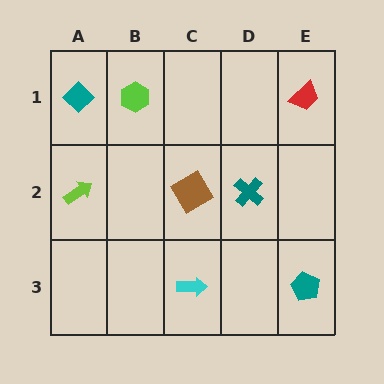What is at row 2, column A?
A lime arrow.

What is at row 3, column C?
A cyan arrow.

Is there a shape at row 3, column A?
No, that cell is empty.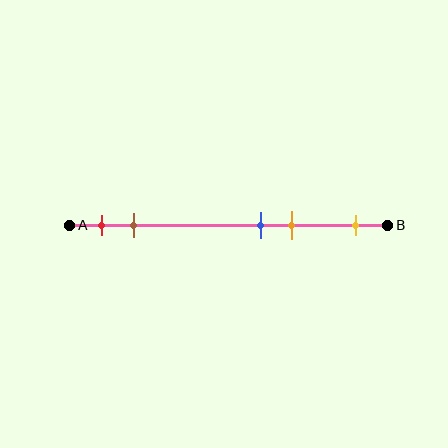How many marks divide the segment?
There are 5 marks dividing the segment.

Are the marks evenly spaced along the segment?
No, the marks are not evenly spaced.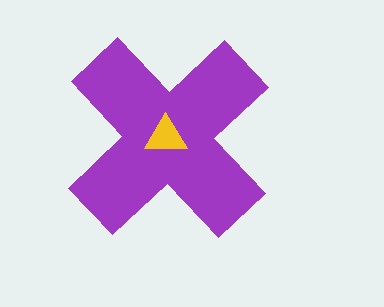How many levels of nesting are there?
2.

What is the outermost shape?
The purple cross.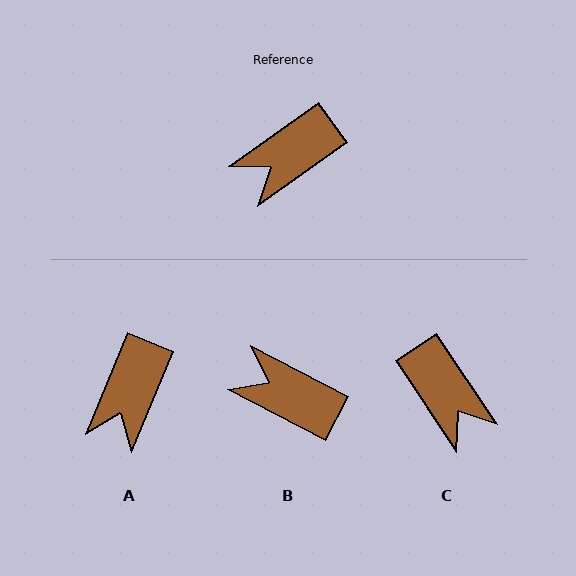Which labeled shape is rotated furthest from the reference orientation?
C, about 88 degrees away.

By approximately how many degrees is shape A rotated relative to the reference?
Approximately 32 degrees counter-clockwise.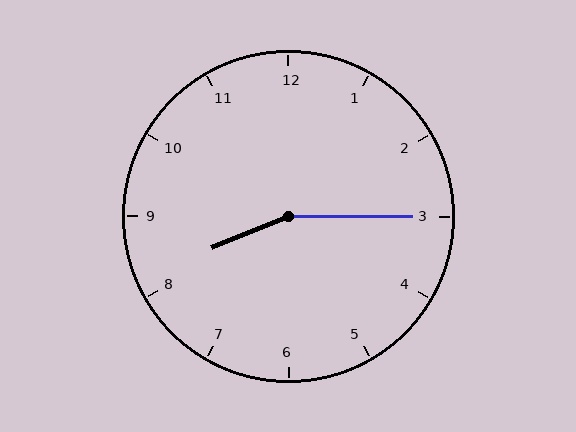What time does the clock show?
8:15.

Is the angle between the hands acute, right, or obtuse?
It is obtuse.